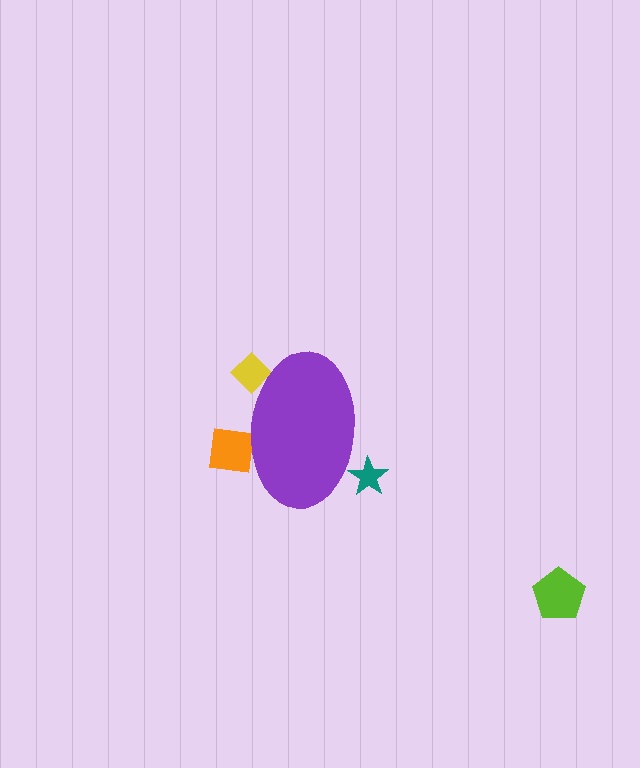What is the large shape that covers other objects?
A purple ellipse.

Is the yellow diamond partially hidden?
Yes, the yellow diamond is partially hidden behind the purple ellipse.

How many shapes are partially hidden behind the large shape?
3 shapes are partially hidden.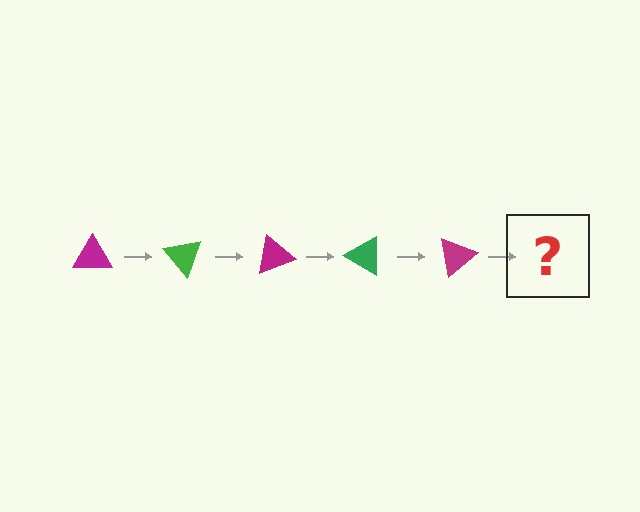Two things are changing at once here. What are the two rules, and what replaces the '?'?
The two rules are that it rotates 50 degrees each step and the color cycles through magenta and green. The '?' should be a green triangle, rotated 250 degrees from the start.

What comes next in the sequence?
The next element should be a green triangle, rotated 250 degrees from the start.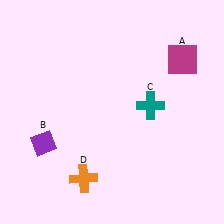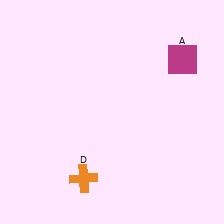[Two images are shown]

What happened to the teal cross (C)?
The teal cross (C) was removed in Image 2. It was in the top-right area of Image 1.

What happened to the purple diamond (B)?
The purple diamond (B) was removed in Image 2. It was in the bottom-left area of Image 1.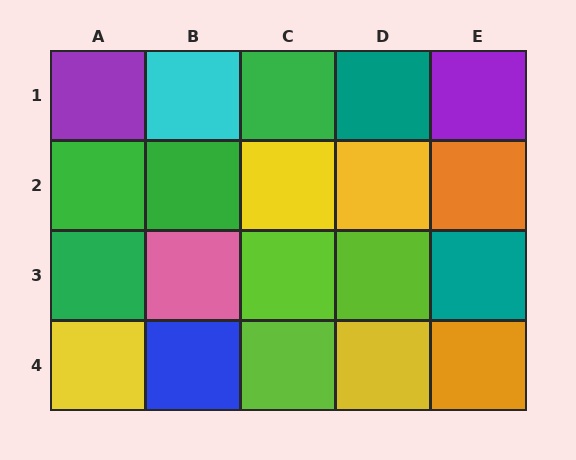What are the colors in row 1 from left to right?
Purple, cyan, green, teal, purple.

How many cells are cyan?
1 cell is cyan.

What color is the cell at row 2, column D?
Yellow.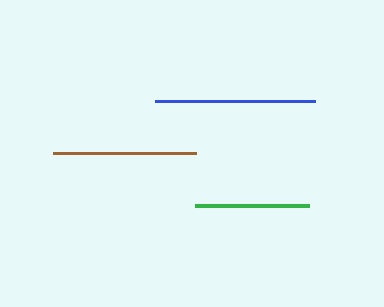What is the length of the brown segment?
The brown segment is approximately 142 pixels long.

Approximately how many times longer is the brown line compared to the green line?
The brown line is approximately 1.3 times the length of the green line.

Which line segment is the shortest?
The green line is the shortest at approximately 114 pixels.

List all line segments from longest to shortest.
From longest to shortest: blue, brown, green.